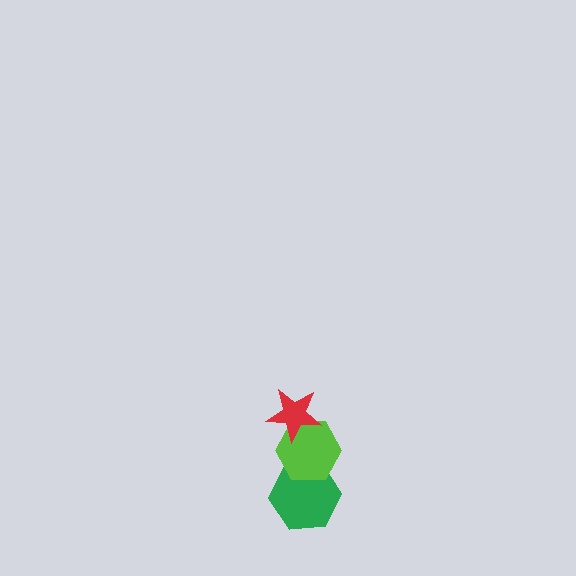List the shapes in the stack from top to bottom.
From top to bottom: the red star, the lime hexagon, the green hexagon.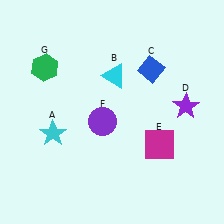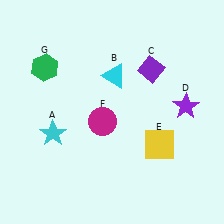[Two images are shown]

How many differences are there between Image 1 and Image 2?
There are 3 differences between the two images.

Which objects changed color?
C changed from blue to purple. E changed from magenta to yellow. F changed from purple to magenta.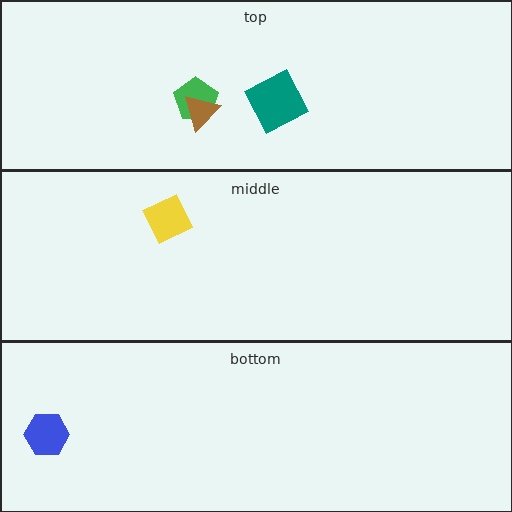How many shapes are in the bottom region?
1.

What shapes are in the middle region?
The yellow diamond.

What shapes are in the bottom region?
The blue hexagon.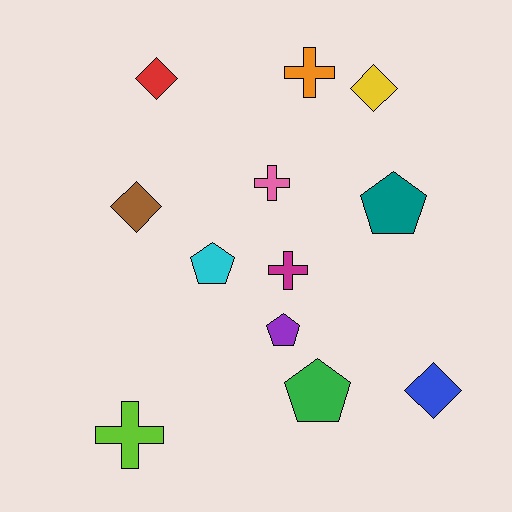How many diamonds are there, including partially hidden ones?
There are 4 diamonds.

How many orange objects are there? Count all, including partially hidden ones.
There is 1 orange object.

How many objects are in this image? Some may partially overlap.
There are 12 objects.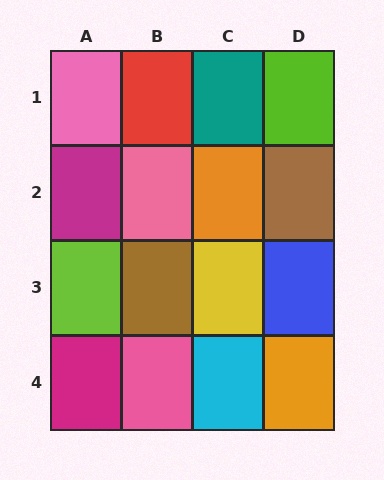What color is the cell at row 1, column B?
Red.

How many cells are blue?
1 cell is blue.